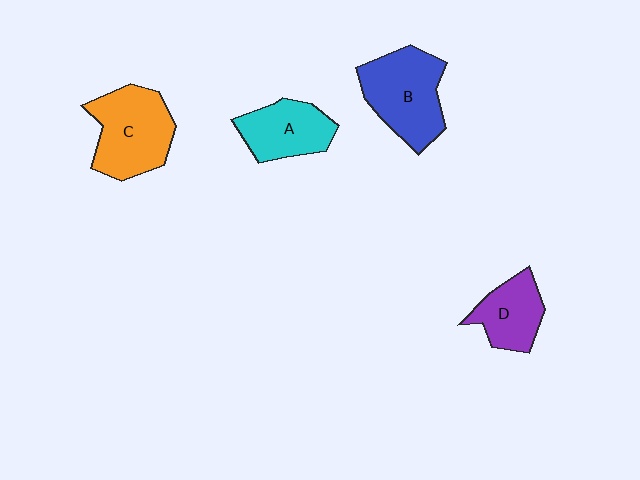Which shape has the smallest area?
Shape D (purple).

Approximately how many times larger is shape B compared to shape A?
Approximately 1.4 times.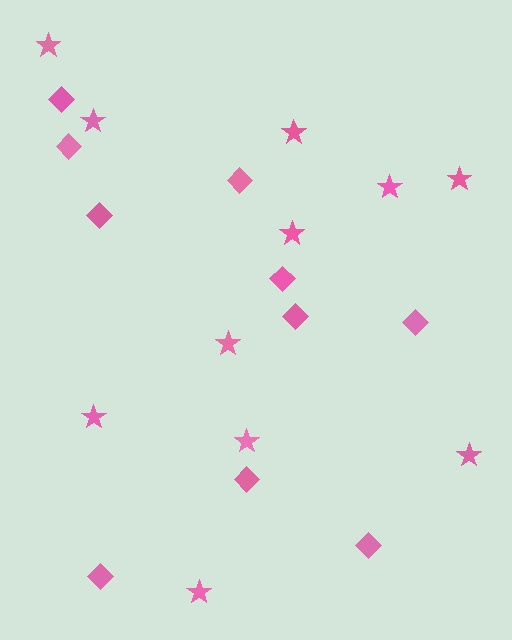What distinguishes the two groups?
There are 2 groups: one group of diamonds (10) and one group of stars (11).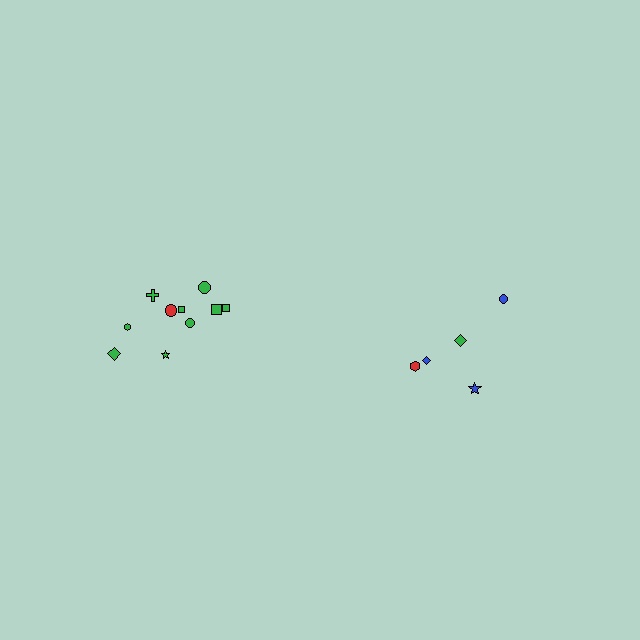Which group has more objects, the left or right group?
The left group.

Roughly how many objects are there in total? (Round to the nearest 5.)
Roughly 15 objects in total.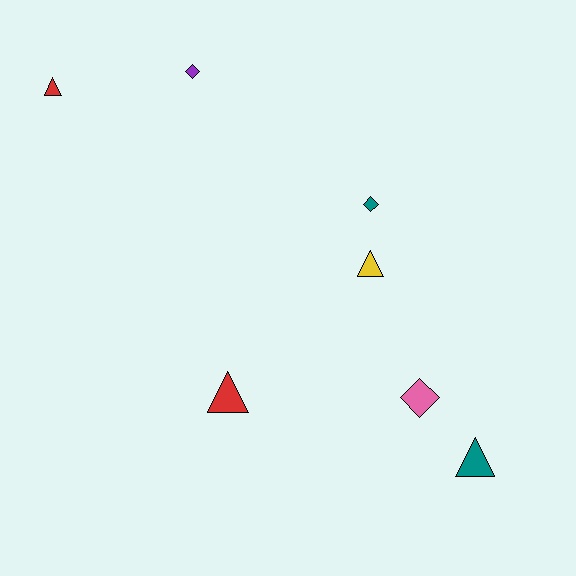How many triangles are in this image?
There are 4 triangles.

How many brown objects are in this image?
There are no brown objects.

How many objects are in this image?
There are 7 objects.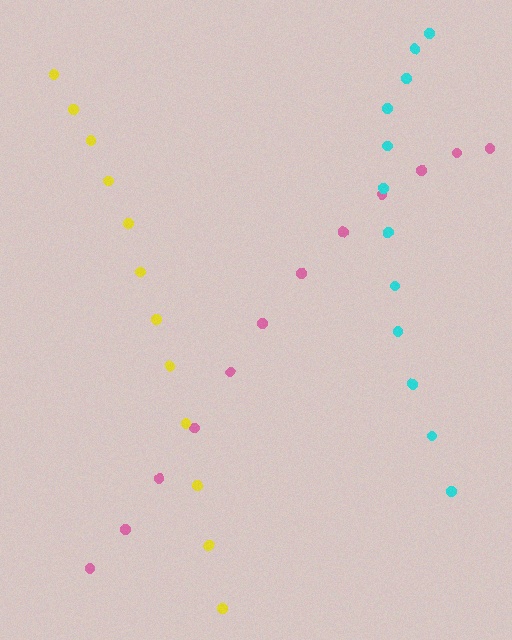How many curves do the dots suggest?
There are 3 distinct paths.